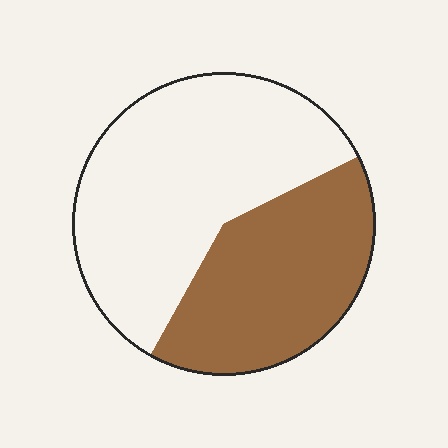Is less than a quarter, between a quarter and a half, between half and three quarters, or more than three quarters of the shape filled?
Between a quarter and a half.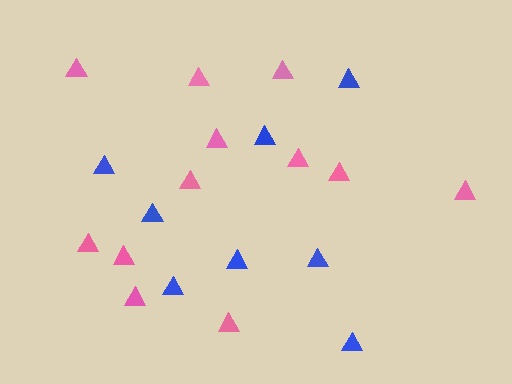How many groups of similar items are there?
There are 2 groups: one group of pink triangles (12) and one group of blue triangles (8).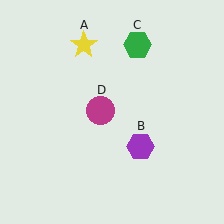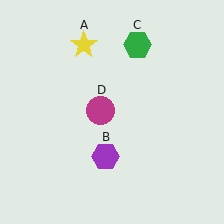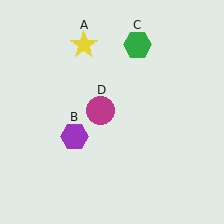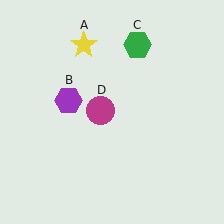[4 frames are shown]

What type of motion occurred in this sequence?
The purple hexagon (object B) rotated clockwise around the center of the scene.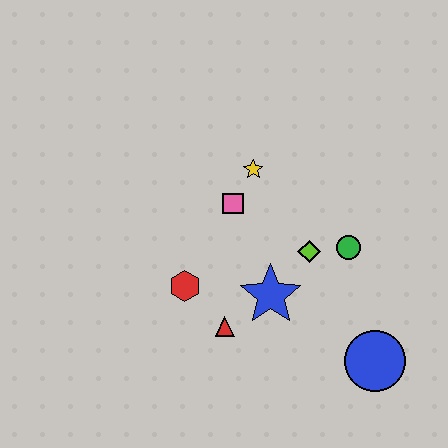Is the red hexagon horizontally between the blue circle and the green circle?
No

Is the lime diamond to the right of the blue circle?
No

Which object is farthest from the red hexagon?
The blue circle is farthest from the red hexagon.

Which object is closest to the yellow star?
The pink square is closest to the yellow star.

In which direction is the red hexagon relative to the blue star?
The red hexagon is to the left of the blue star.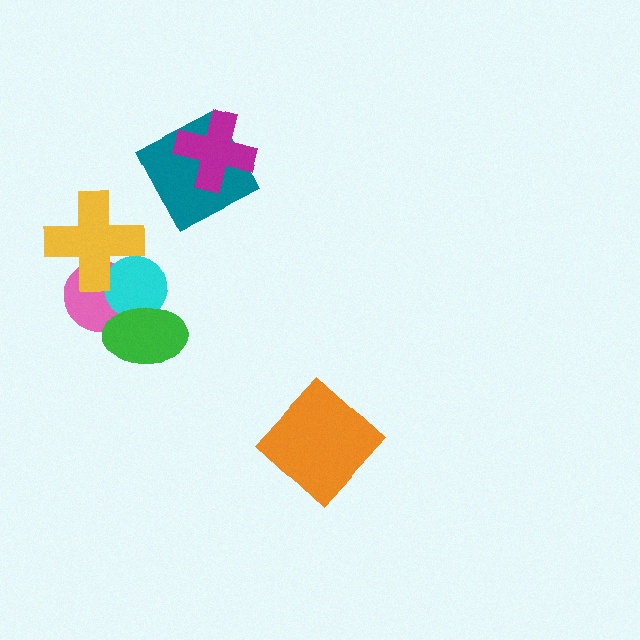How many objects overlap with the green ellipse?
2 objects overlap with the green ellipse.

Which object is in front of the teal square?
The magenta cross is in front of the teal square.